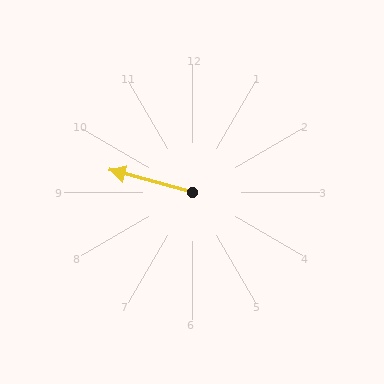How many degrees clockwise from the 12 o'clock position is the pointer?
Approximately 285 degrees.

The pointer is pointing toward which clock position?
Roughly 10 o'clock.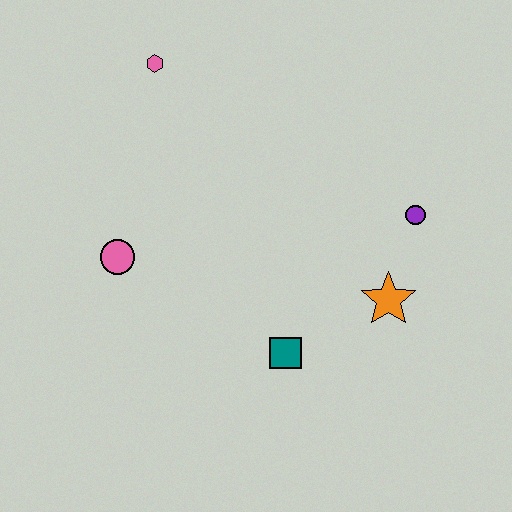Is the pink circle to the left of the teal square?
Yes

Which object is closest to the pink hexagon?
The pink circle is closest to the pink hexagon.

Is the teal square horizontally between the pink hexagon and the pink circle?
No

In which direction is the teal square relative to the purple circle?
The teal square is below the purple circle.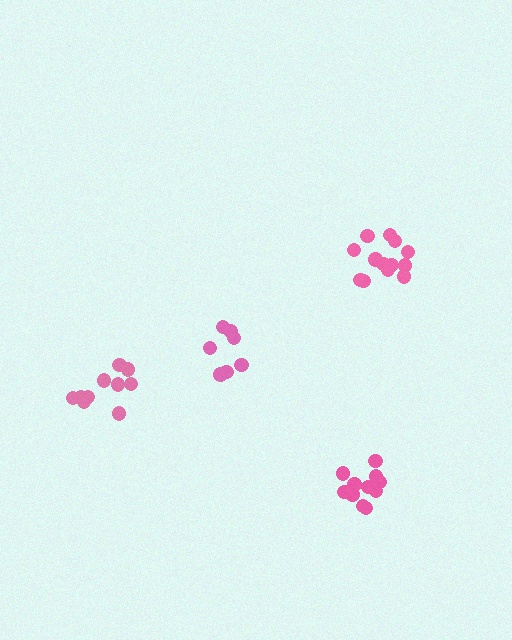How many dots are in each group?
Group 1: 13 dots, Group 2: 11 dots, Group 3: 7 dots, Group 4: 10 dots (41 total).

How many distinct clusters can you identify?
There are 4 distinct clusters.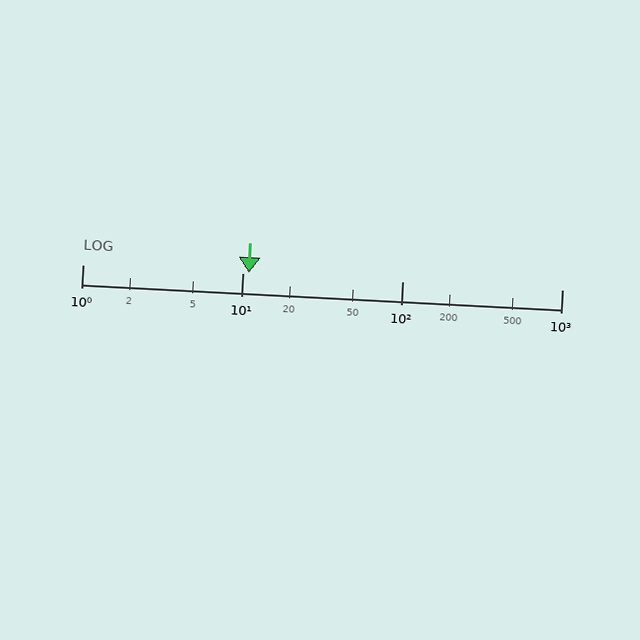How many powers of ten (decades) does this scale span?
The scale spans 3 decades, from 1 to 1000.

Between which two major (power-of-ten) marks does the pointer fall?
The pointer is between 10 and 100.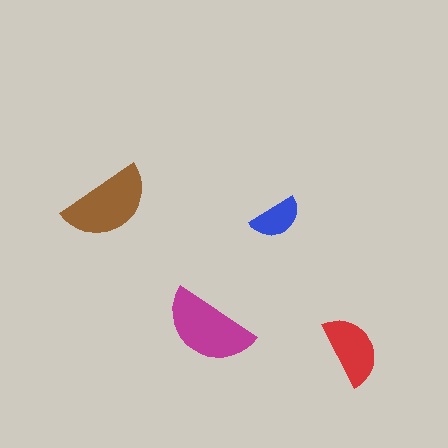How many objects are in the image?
There are 4 objects in the image.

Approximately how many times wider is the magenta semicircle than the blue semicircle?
About 2 times wider.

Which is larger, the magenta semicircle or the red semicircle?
The magenta one.